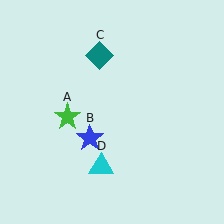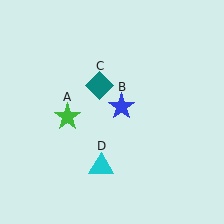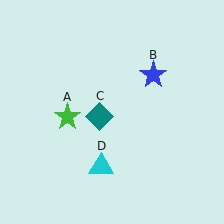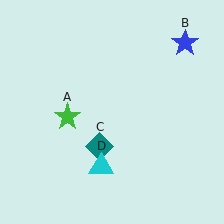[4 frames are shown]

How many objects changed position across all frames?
2 objects changed position: blue star (object B), teal diamond (object C).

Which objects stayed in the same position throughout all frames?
Green star (object A) and cyan triangle (object D) remained stationary.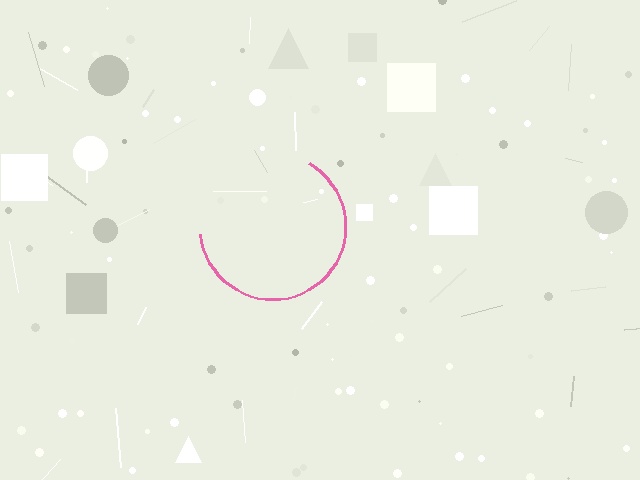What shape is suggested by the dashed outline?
The dashed outline suggests a circle.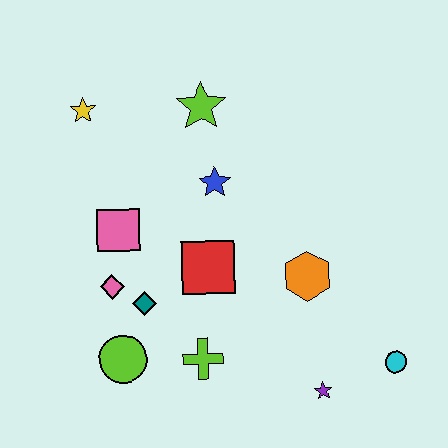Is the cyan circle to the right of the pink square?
Yes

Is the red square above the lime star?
No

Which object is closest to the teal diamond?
The pink diamond is closest to the teal diamond.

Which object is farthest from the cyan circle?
The yellow star is farthest from the cyan circle.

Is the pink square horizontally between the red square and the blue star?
No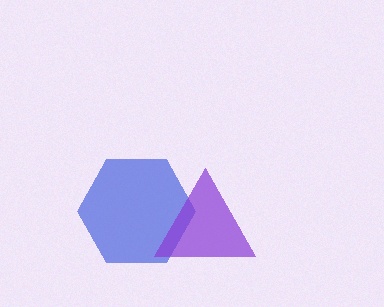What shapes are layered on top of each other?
The layered shapes are: a blue hexagon, a purple triangle.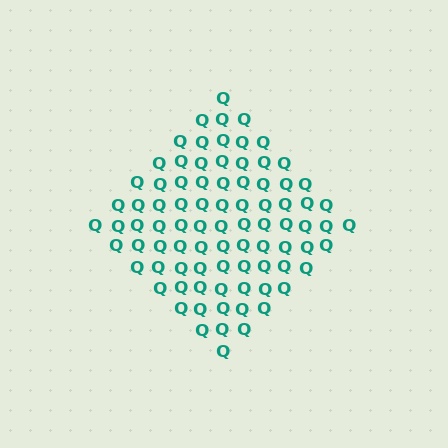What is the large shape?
The large shape is a diamond.